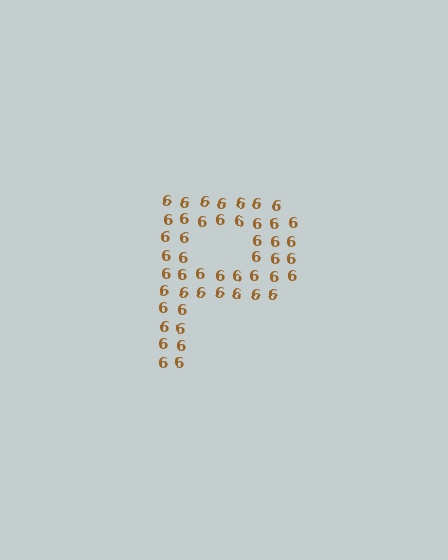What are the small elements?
The small elements are digit 6's.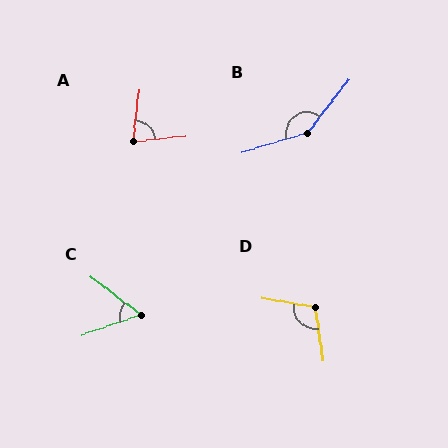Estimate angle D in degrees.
Approximately 109 degrees.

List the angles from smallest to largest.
C (56°), A (76°), D (109°), B (143°).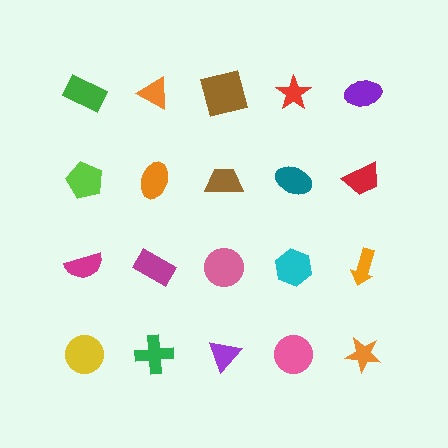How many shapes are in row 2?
5 shapes.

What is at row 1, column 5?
A purple ellipse.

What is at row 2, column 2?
An orange ellipse.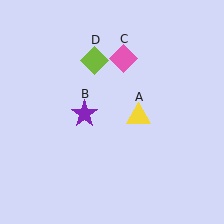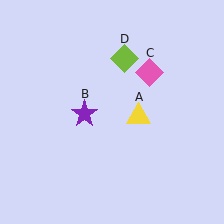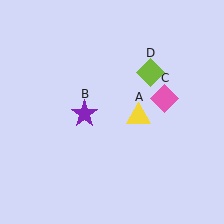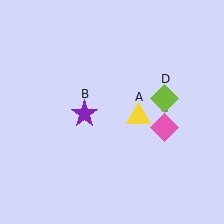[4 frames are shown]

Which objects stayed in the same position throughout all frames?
Yellow triangle (object A) and purple star (object B) remained stationary.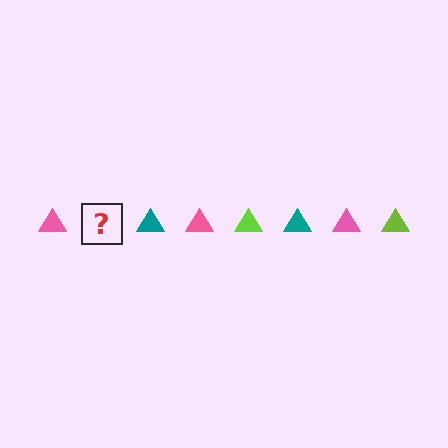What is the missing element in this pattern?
The missing element is a lime triangle.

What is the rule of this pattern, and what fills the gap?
The rule is that the pattern cycles through pink, lime, teal triangles. The gap should be filled with a lime triangle.